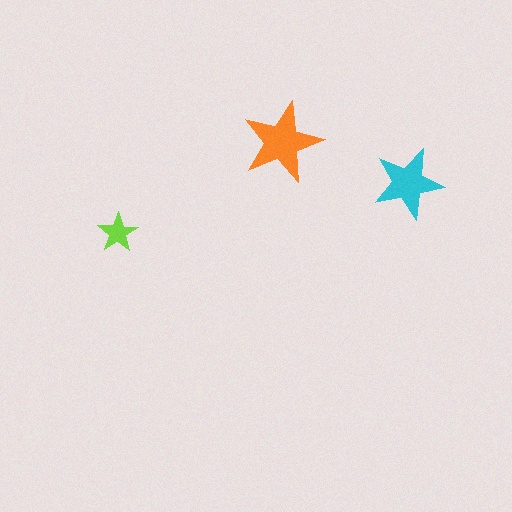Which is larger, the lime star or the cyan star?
The cyan one.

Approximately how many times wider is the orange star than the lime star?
About 2 times wider.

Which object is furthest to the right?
The cyan star is rightmost.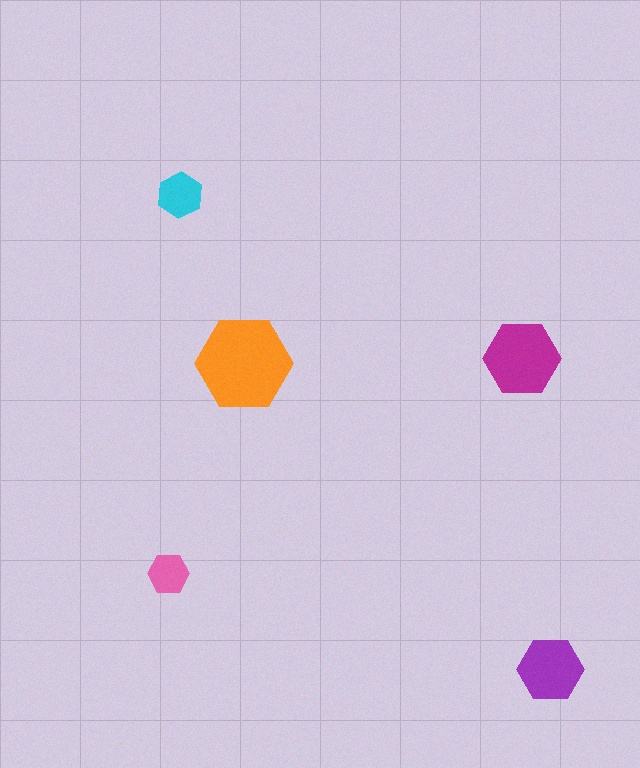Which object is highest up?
The cyan hexagon is topmost.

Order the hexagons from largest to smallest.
the orange one, the magenta one, the purple one, the cyan one, the pink one.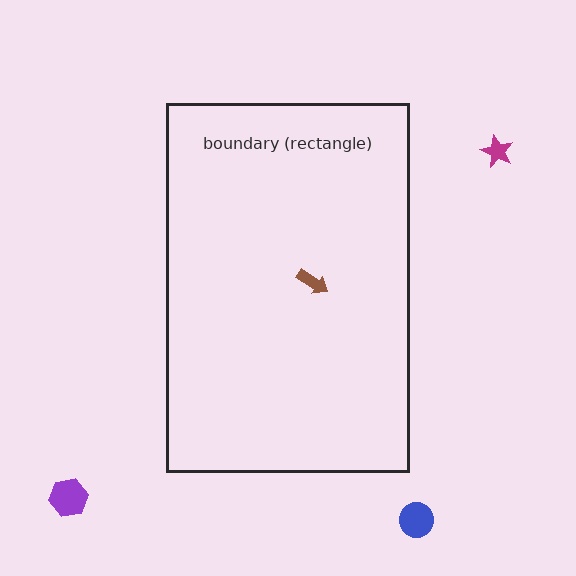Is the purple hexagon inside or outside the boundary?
Outside.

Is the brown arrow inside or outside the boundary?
Inside.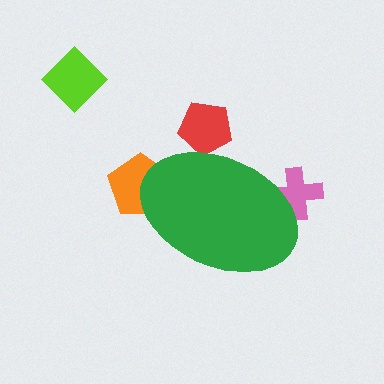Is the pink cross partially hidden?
Yes, the pink cross is partially hidden behind the green ellipse.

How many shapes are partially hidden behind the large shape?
3 shapes are partially hidden.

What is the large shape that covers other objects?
A green ellipse.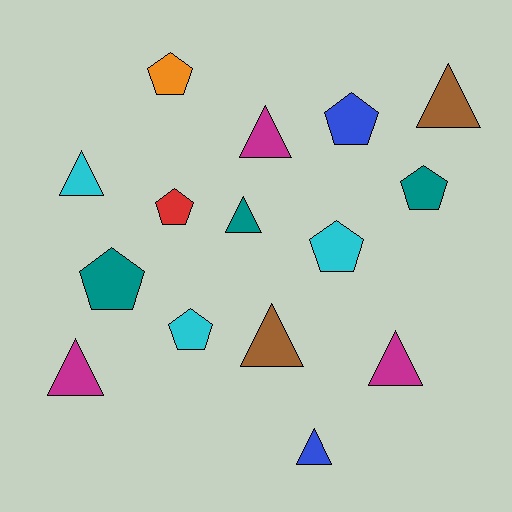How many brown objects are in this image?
There are 2 brown objects.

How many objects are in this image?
There are 15 objects.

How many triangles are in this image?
There are 8 triangles.